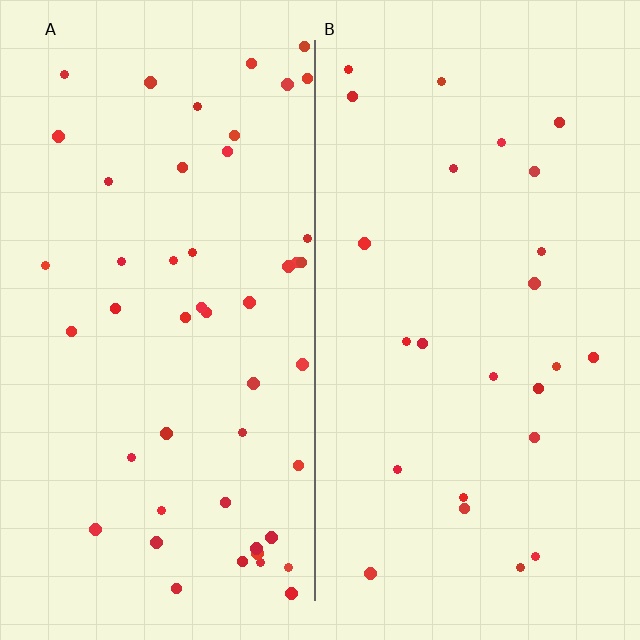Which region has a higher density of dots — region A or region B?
A (the left).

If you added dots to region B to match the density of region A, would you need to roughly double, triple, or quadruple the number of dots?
Approximately double.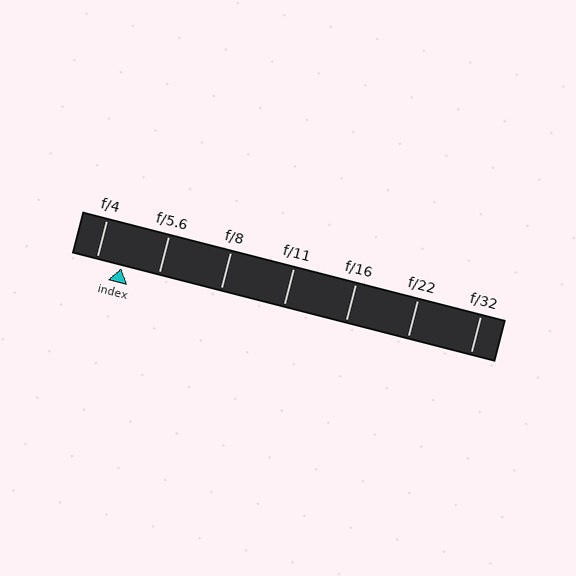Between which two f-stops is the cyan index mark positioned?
The index mark is between f/4 and f/5.6.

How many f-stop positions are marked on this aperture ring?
There are 7 f-stop positions marked.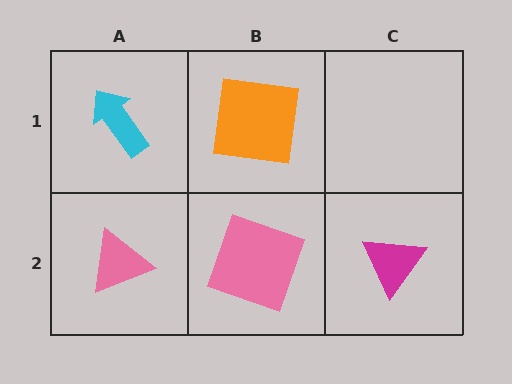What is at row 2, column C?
A magenta triangle.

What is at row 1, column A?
A cyan arrow.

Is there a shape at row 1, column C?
No, that cell is empty.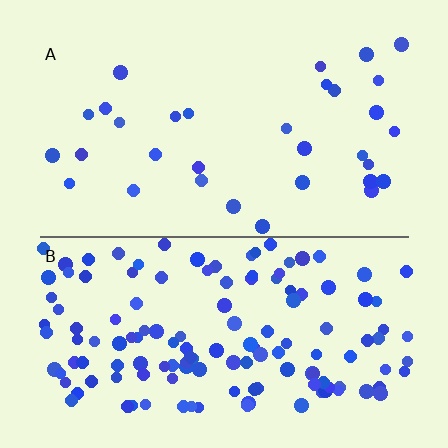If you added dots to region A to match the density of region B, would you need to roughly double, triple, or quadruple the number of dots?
Approximately quadruple.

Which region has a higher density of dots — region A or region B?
B (the bottom).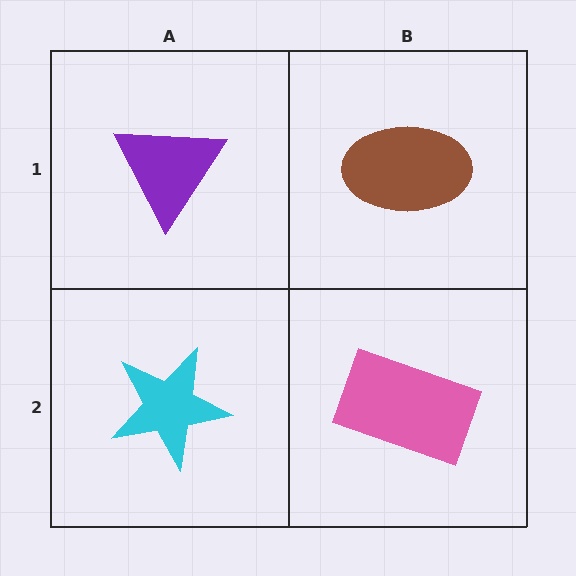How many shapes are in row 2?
2 shapes.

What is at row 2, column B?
A pink rectangle.